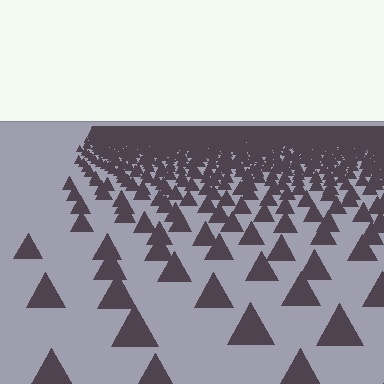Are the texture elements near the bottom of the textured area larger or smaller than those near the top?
Larger. Near the bottom, elements are closer to the viewer and appear at a bigger on-screen size.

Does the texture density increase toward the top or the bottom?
Density increases toward the top.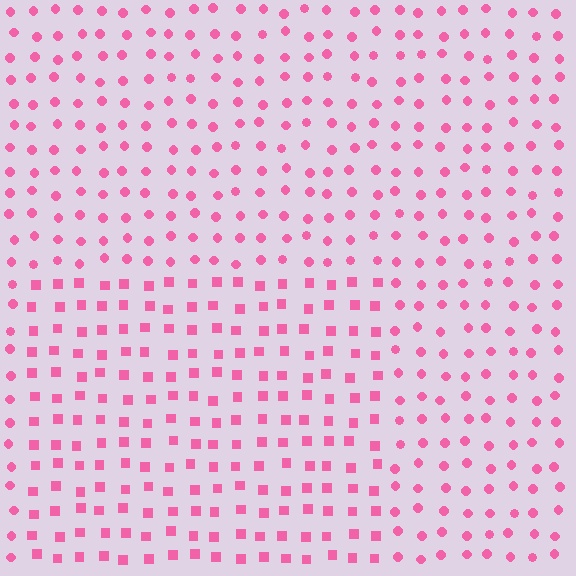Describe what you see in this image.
The image is filled with small pink elements arranged in a uniform grid. A rectangle-shaped region contains squares, while the surrounding area contains circles. The boundary is defined purely by the change in element shape.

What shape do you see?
I see a rectangle.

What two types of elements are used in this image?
The image uses squares inside the rectangle region and circles outside it.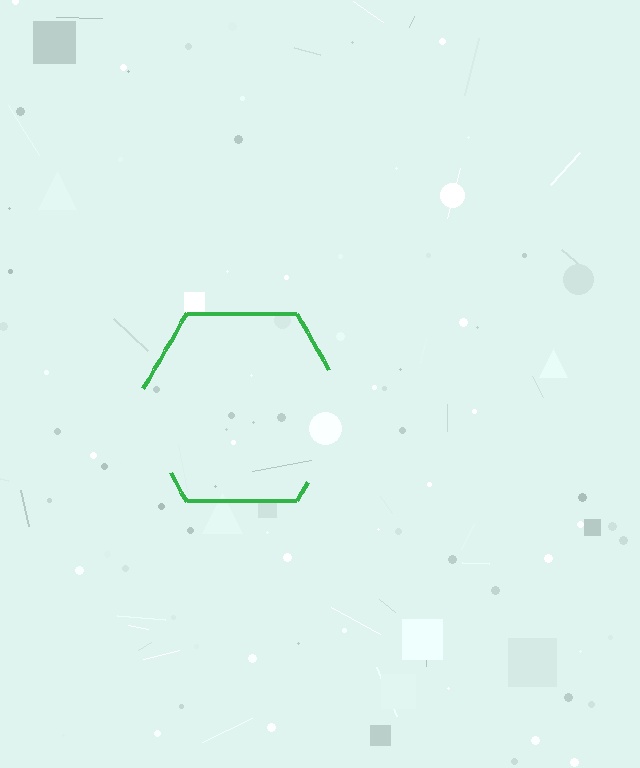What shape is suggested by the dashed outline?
The dashed outline suggests a hexagon.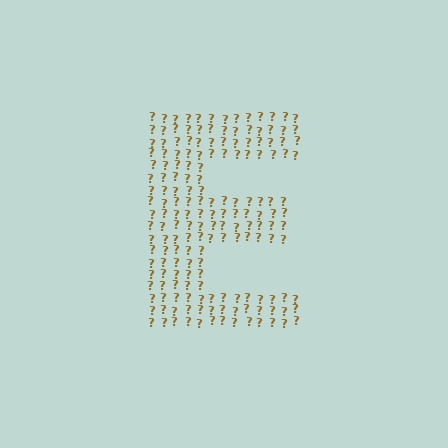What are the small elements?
The small elements are question marks.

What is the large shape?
The large shape is the letter E.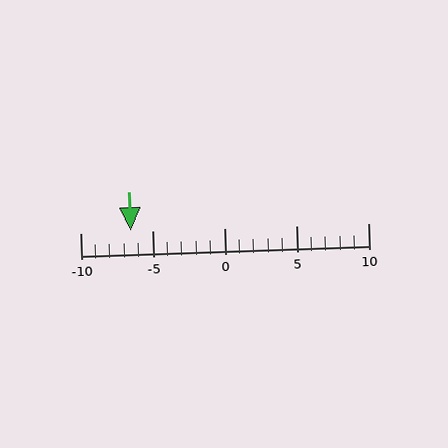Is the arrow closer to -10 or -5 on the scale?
The arrow is closer to -5.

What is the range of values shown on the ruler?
The ruler shows values from -10 to 10.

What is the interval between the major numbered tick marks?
The major tick marks are spaced 5 units apart.